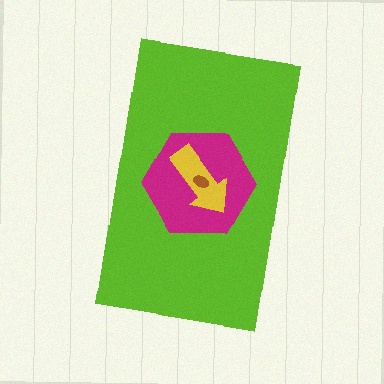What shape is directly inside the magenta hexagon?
The yellow arrow.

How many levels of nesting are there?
4.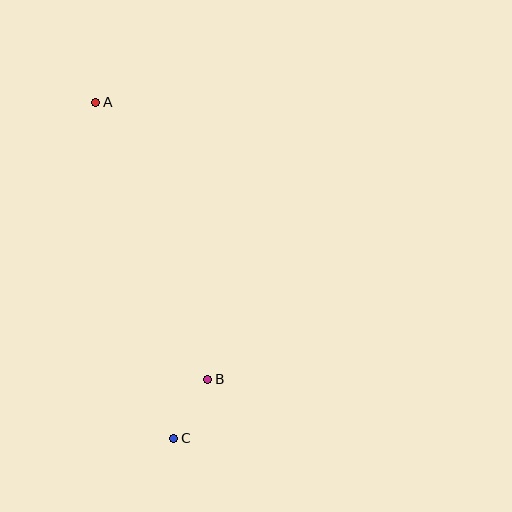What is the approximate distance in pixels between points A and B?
The distance between A and B is approximately 299 pixels.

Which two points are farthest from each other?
Points A and C are farthest from each other.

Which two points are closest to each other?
Points B and C are closest to each other.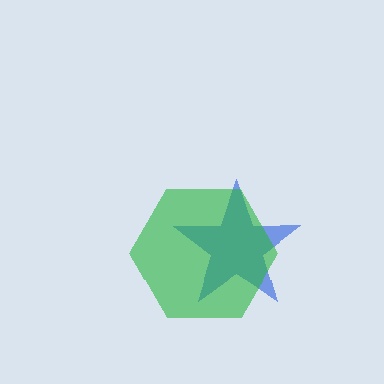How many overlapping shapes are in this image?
There are 2 overlapping shapes in the image.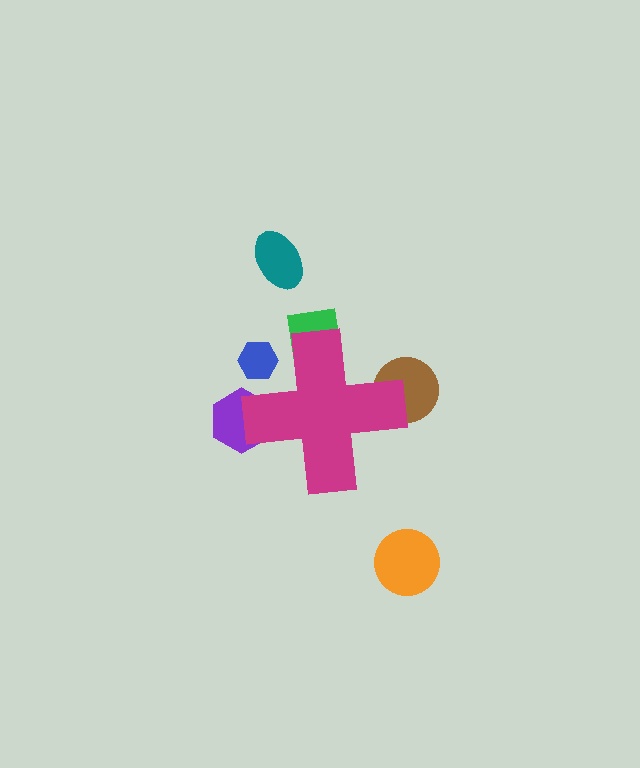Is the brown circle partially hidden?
Yes, the brown circle is partially hidden behind the magenta cross.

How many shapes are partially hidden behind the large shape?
4 shapes are partially hidden.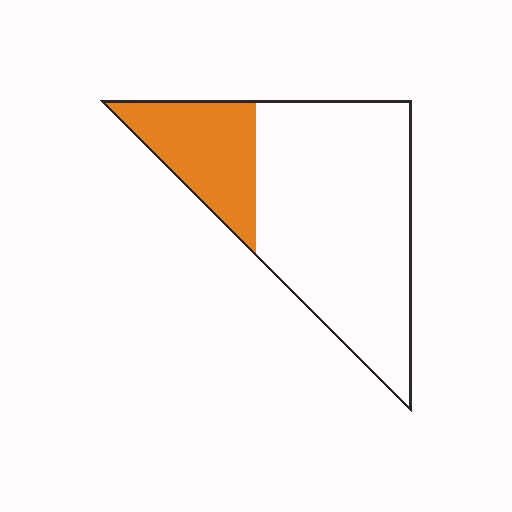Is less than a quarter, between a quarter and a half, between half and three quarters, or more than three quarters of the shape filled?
Between a quarter and a half.